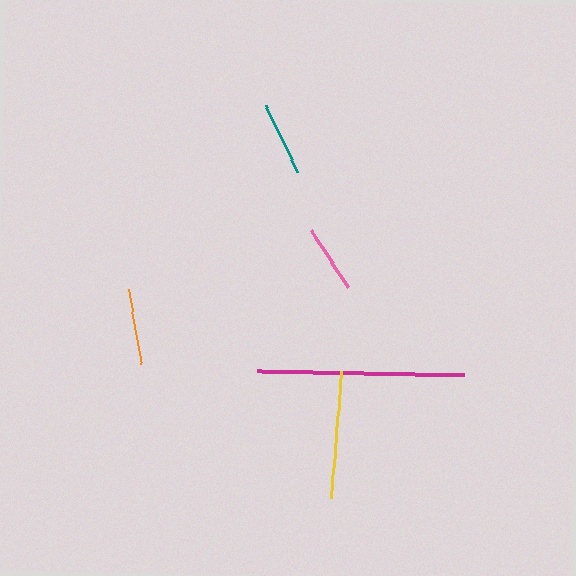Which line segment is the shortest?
The pink line is the shortest at approximately 68 pixels.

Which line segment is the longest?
The magenta line is the longest at approximately 207 pixels.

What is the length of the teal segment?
The teal segment is approximately 75 pixels long.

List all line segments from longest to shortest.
From longest to shortest: magenta, yellow, orange, teal, pink.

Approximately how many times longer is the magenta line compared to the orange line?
The magenta line is approximately 2.7 times the length of the orange line.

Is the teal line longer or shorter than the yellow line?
The yellow line is longer than the teal line.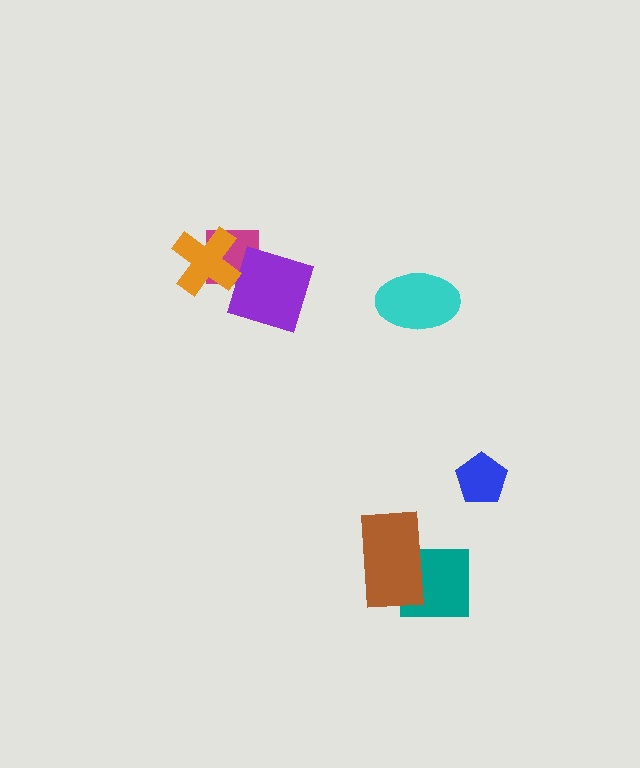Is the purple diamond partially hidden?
Yes, it is partially covered by another shape.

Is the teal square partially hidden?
Yes, it is partially covered by another shape.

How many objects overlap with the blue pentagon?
0 objects overlap with the blue pentagon.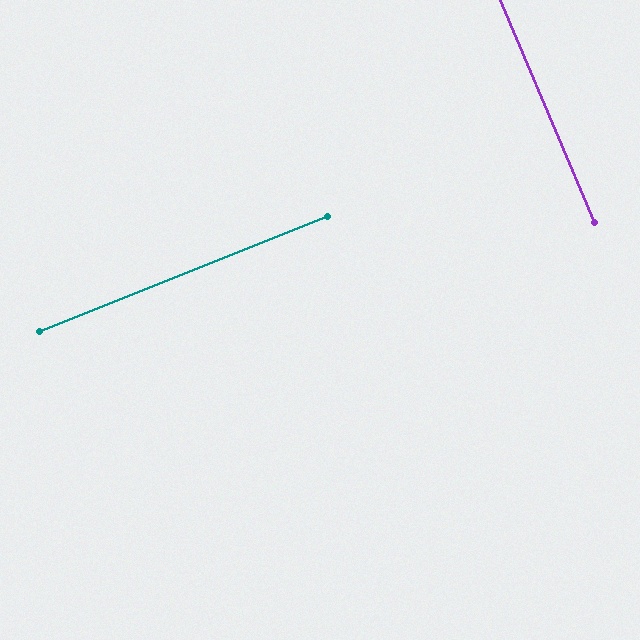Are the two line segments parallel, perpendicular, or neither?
Perpendicular — they meet at approximately 89°.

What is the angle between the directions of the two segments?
Approximately 89 degrees.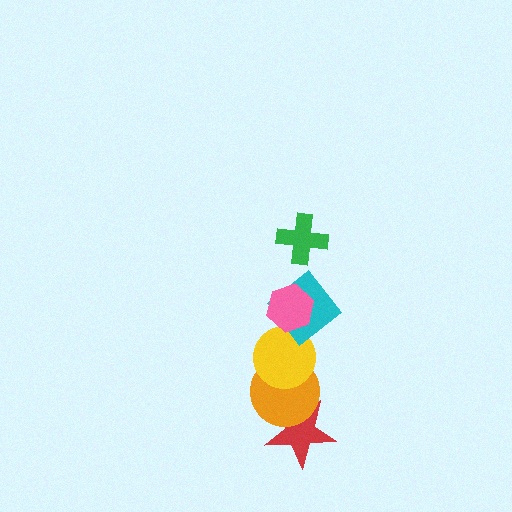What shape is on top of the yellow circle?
The cyan diamond is on top of the yellow circle.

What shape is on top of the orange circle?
The yellow circle is on top of the orange circle.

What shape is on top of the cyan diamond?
The pink hexagon is on top of the cyan diamond.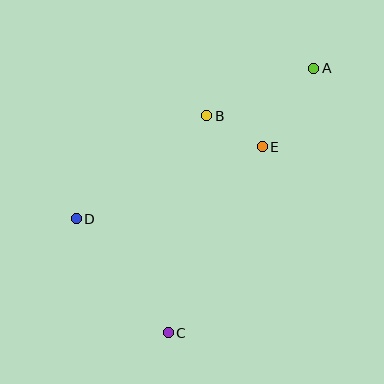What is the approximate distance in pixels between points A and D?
The distance between A and D is approximately 281 pixels.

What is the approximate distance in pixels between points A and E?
The distance between A and E is approximately 94 pixels.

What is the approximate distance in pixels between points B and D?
The distance between B and D is approximately 166 pixels.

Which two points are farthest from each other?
Points A and C are farthest from each other.